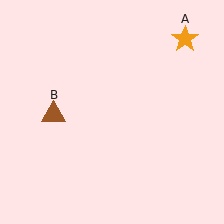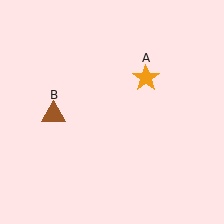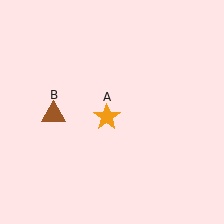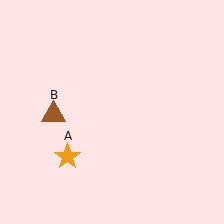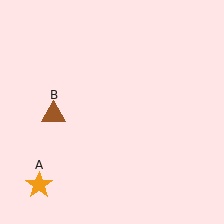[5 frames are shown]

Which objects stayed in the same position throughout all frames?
Brown triangle (object B) remained stationary.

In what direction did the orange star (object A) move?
The orange star (object A) moved down and to the left.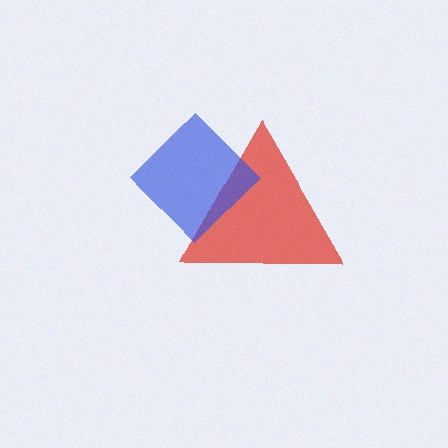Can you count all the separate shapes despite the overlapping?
Yes, there are 2 separate shapes.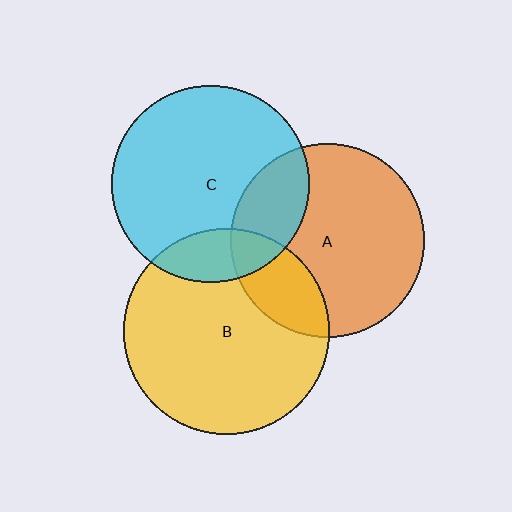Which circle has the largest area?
Circle B (yellow).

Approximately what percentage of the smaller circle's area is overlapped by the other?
Approximately 25%.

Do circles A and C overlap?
Yes.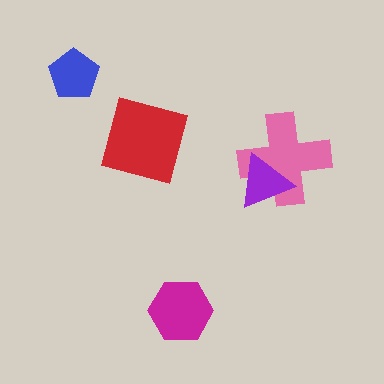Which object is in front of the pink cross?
The purple triangle is in front of the pink cross.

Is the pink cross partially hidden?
Yes, it is partially covered by another shape.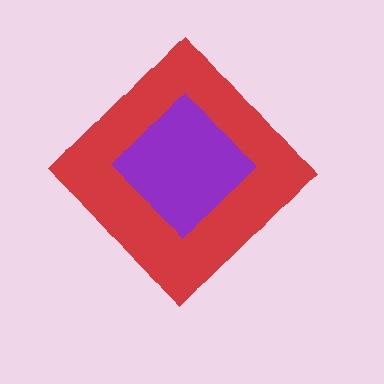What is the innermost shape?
The purple diamond.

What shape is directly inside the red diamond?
The purple diamond.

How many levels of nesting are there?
2.